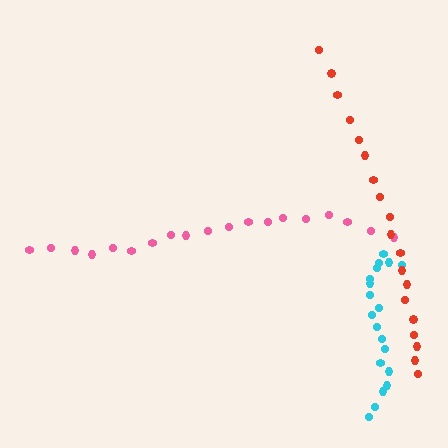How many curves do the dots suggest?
There are 3 distinct paths.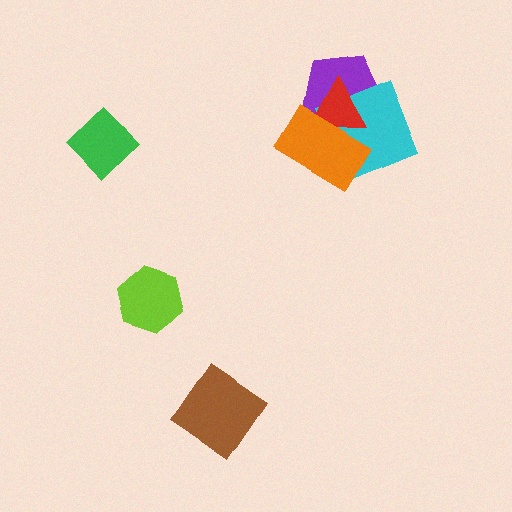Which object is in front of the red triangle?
The orange rectangle is in front of the red triangle.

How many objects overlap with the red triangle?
3 objects overlap with the red triangle.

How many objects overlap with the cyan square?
3 objects overlap with the cyan square.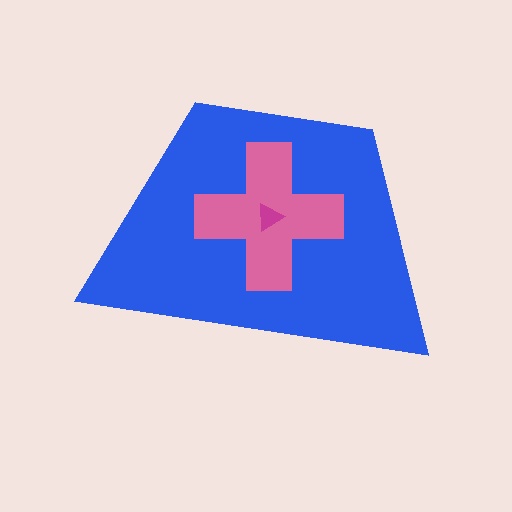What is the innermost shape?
The magenta triangle.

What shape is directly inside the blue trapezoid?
The pink cross.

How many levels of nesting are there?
3.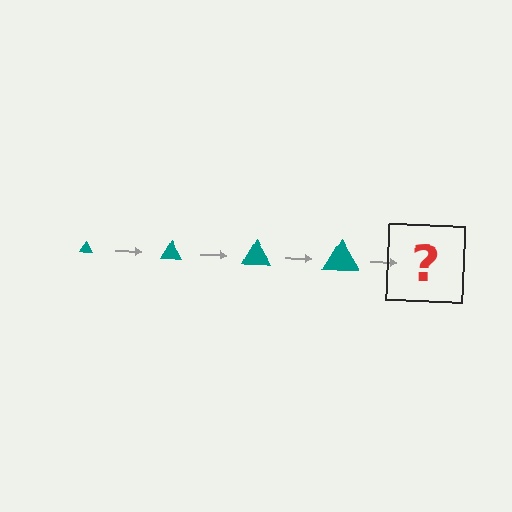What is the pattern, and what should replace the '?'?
The pattern is that the triangle gets progressively larger each step. The '?' should be a teal triangle, larger than the previous one.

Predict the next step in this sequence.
The next step is a teal triangle, larger than the previous one.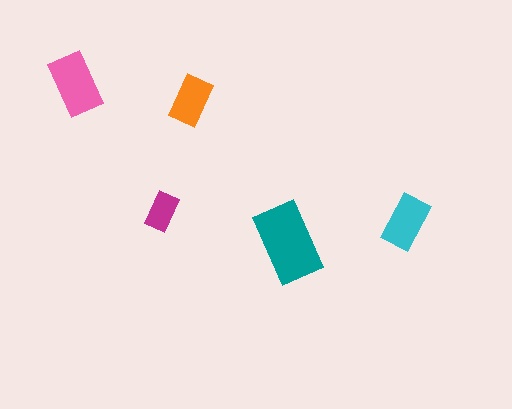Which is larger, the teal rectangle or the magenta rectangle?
The teal one.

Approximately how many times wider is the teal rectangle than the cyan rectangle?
About 1.5 times wider.